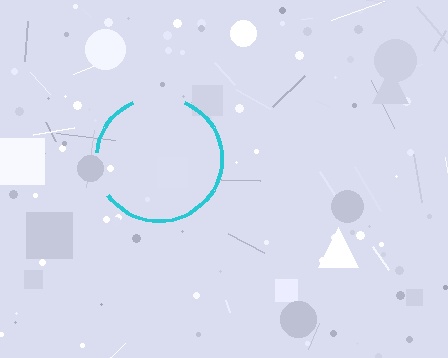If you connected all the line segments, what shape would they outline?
They would outline a circle.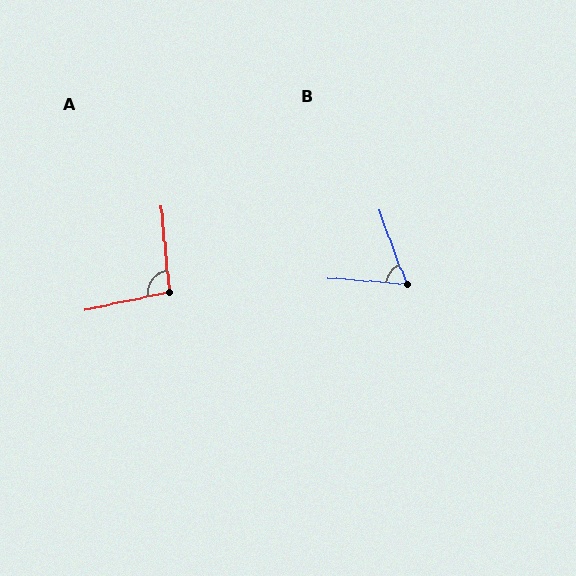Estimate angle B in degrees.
Approximately 65 degrees.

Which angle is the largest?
A, at approximately 97 degrees.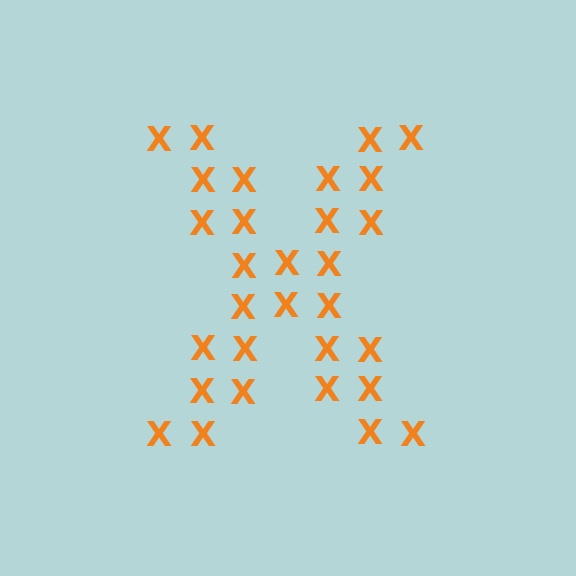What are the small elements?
The small elements are letter X's.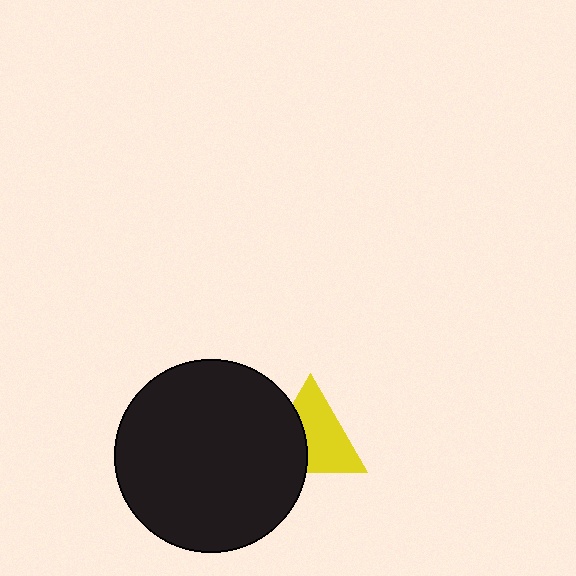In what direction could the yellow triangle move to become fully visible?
The yellow triangle could move right. That would shift it out from behind the black circle entirely.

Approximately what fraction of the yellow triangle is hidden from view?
Roughly 38% of the yellow triangle is hidden behind the black circle.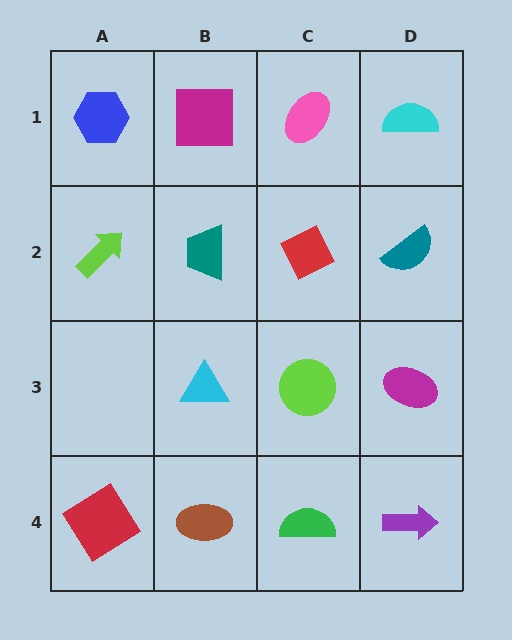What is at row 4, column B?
A brown ellipse.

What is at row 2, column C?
A red diamond.